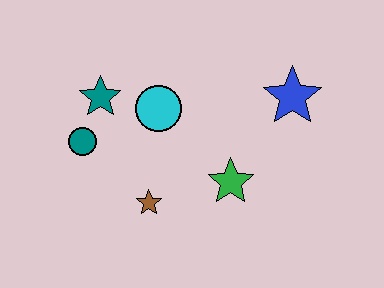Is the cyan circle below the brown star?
No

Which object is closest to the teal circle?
The teal star is closest to the teal circle.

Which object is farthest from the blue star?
The teal circle is farthest from the blue star.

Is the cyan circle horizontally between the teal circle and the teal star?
No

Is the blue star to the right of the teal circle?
Yes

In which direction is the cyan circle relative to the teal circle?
The cyan circle is to the right of the teal circle.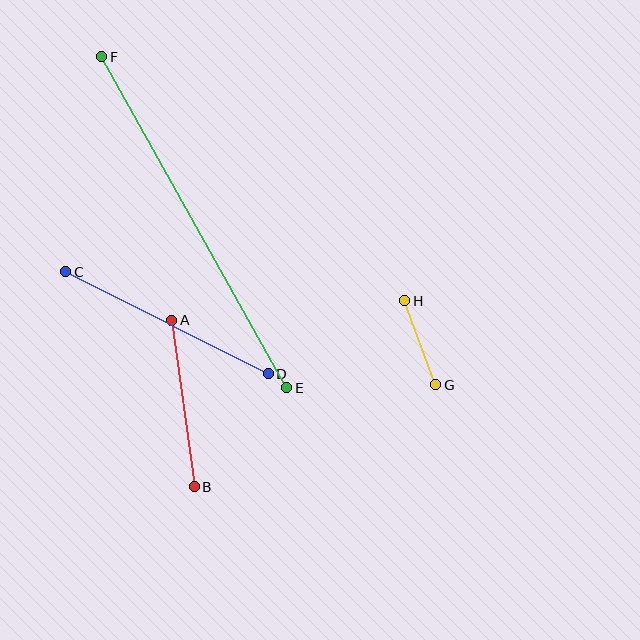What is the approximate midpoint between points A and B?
The midpoint is at approximately (183, 404) pixels.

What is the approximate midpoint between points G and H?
The midpoint is at approximately (420, 343) pixels.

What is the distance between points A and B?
The distance is approximately 168 pixels.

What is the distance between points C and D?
The distance is approximately 227 pixels.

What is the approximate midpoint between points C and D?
The midpoint is at approximately (167, 323) pixels.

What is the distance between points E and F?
The distance is approximately 379 pixels.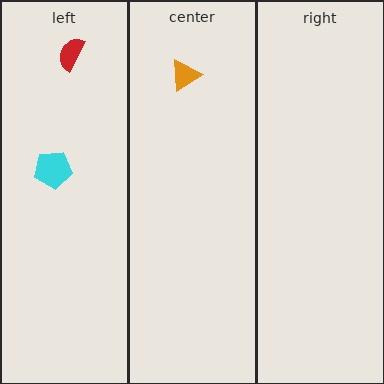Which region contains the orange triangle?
The center region.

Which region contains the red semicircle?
The left region.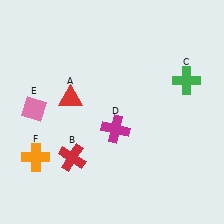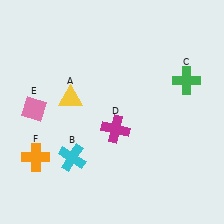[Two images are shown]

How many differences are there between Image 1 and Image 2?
There are 2 differences between the two images.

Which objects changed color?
A changed from red to yellow. B changed from red to cyan.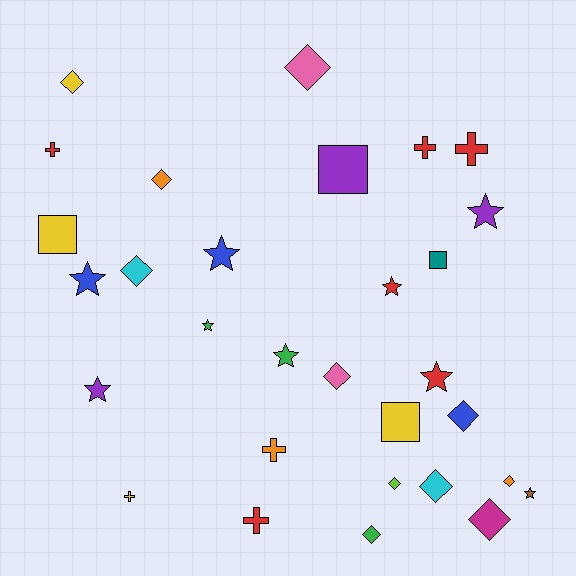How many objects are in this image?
There are 30 objects.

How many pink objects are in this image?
There are 2 pink objects.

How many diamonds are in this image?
There are 11 diamonds.